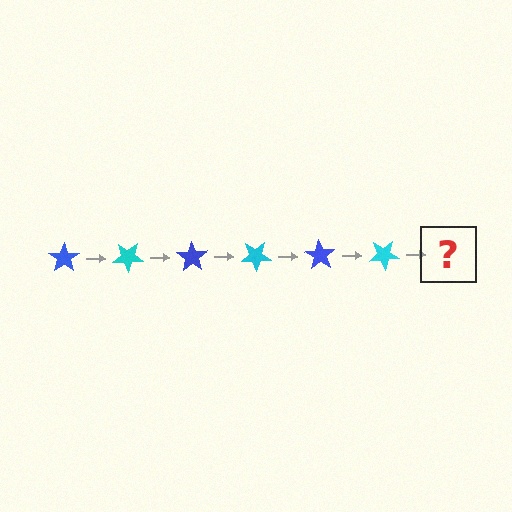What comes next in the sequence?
The next element should be a blue star, rotated 210 degrees from the start.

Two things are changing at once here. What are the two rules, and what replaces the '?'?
The two rules are that it rotates 35 degrees each step and the color cycles through blue and cyan. The '?' should be a blue star, rotated 210 degrees from the start.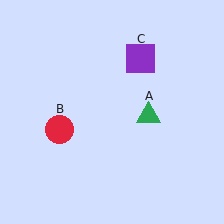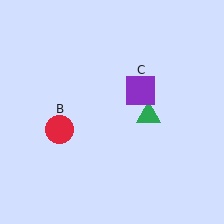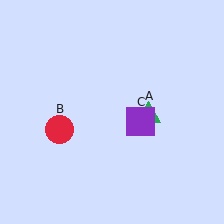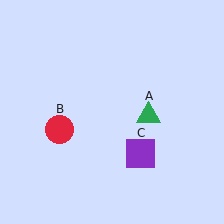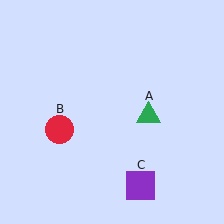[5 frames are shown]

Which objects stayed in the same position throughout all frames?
Green triangle (object A) and red circle (object B) remained stationary.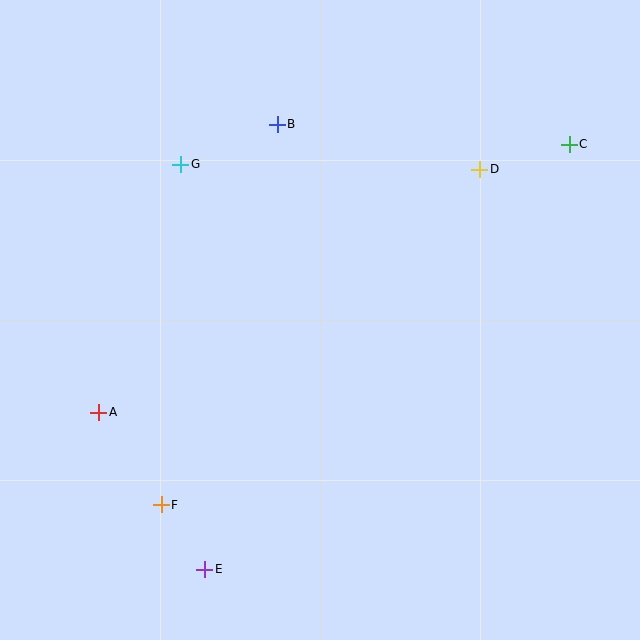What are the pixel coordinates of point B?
Point B is at (277, 124).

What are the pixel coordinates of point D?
Point D is at (480, 169).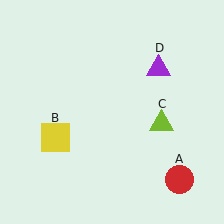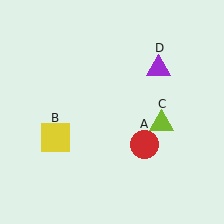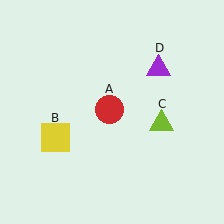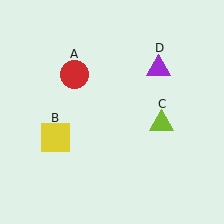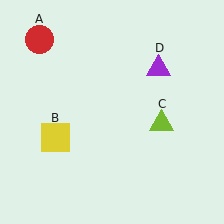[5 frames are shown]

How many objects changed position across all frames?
1 object changed position: red circle (object A).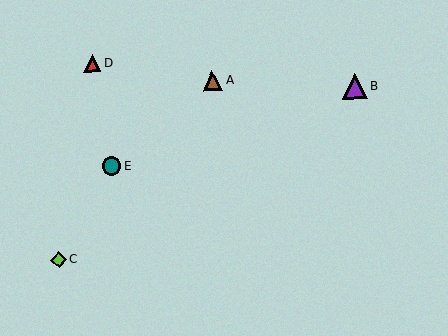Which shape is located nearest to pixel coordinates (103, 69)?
The red triangle (labeled D) at (92, 63) is nearest to that location.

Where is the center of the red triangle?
The center of the red triangle is at (92, 63).